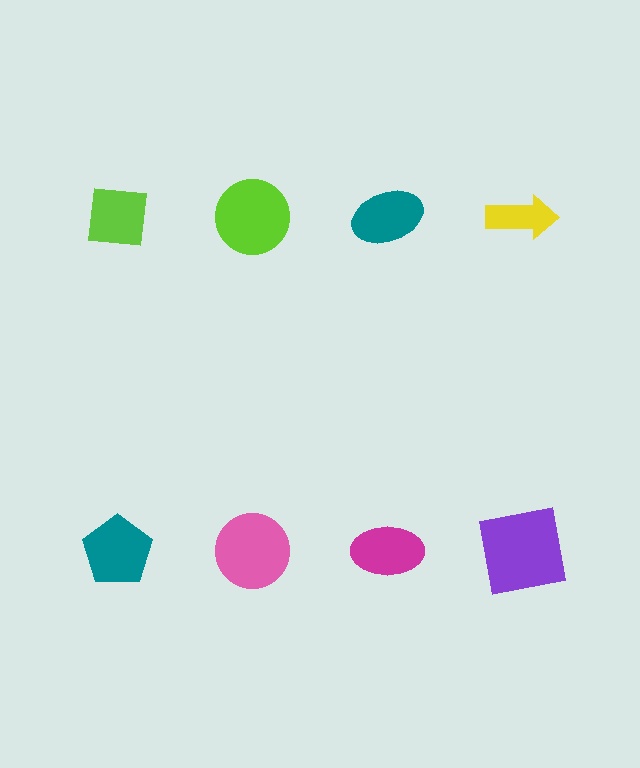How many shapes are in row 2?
4 shapes.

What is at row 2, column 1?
A teal pentagon.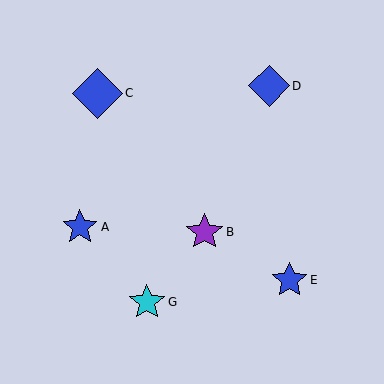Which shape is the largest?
The blue diamond (labeled C) is the largest.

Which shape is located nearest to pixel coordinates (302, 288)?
The blue star (labeled E) at (290, 280) is nearest to that location.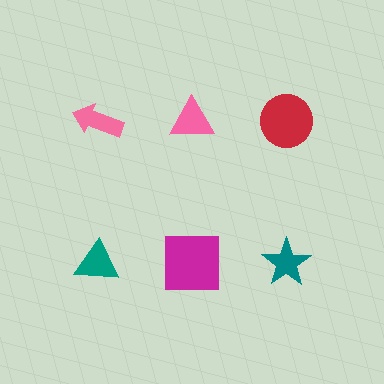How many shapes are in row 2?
3 shapes.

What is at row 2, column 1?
A teal triangle.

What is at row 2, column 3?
A teal star.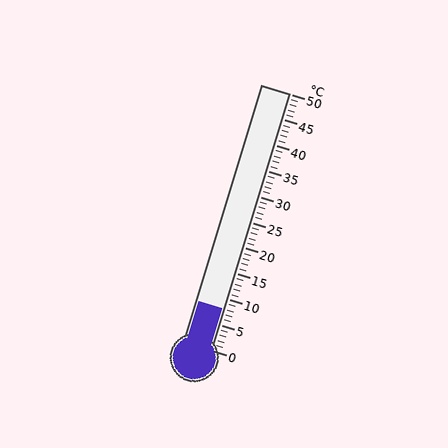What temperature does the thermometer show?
The thermometer shows approximately 8°C.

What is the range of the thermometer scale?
The thermometer scale ranges from 0°C to 50°C.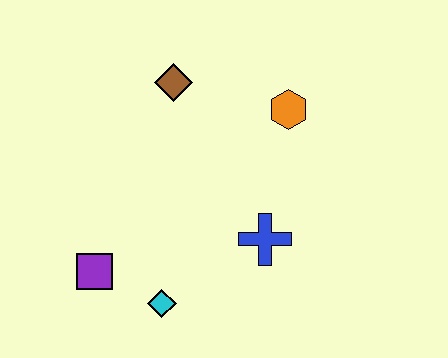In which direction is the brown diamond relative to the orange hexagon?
The brown diamond is to the left of the orange hexagon.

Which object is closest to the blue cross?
The cyan diamond is closest to the blue cross.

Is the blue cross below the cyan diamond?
No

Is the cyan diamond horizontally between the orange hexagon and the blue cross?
No